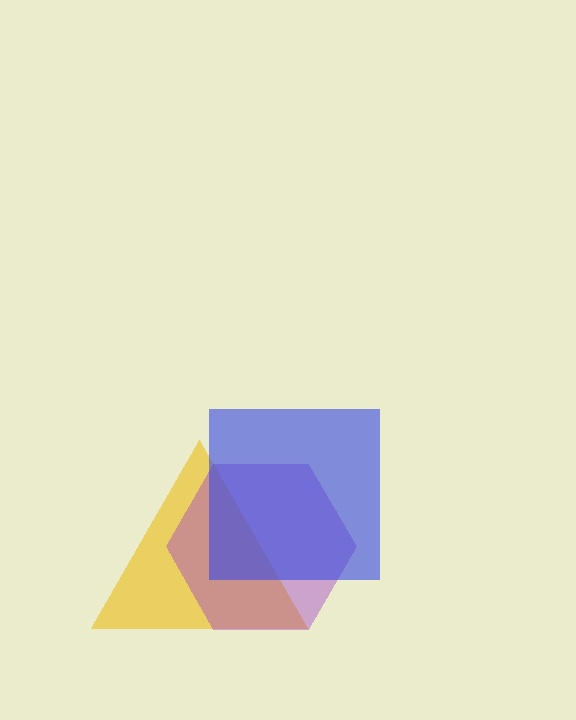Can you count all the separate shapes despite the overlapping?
Yes, there are 3 separate shapes.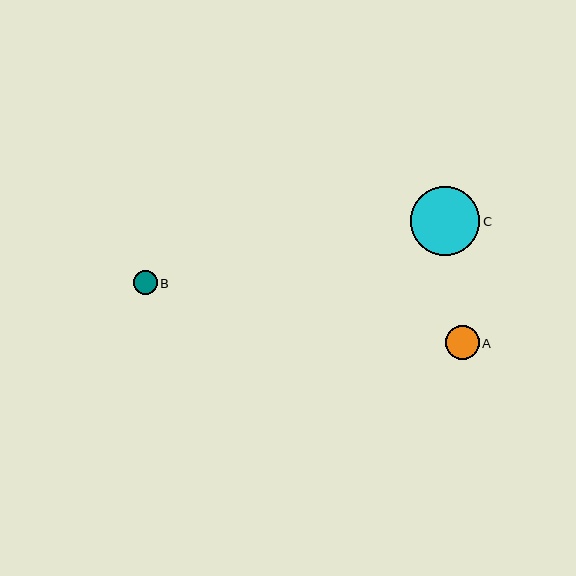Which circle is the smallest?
Circle B is the smallest with a size of approximately 24 pixels.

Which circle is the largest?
Circle C is the largest with a size of approximately 70 pixels.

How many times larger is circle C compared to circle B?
Circle C is approximately 2.9 times the size of circle B.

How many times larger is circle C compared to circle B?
Circle C is approximately 2.9 times the size of circle B.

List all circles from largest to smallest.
From largest to smallest: C, A, B.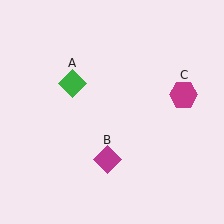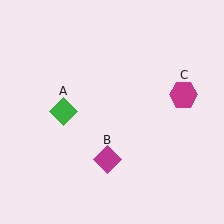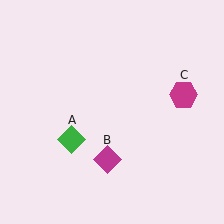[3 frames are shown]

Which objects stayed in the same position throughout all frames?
Magenta diamond (object B) and magenta hexagon (object C) remained stationary.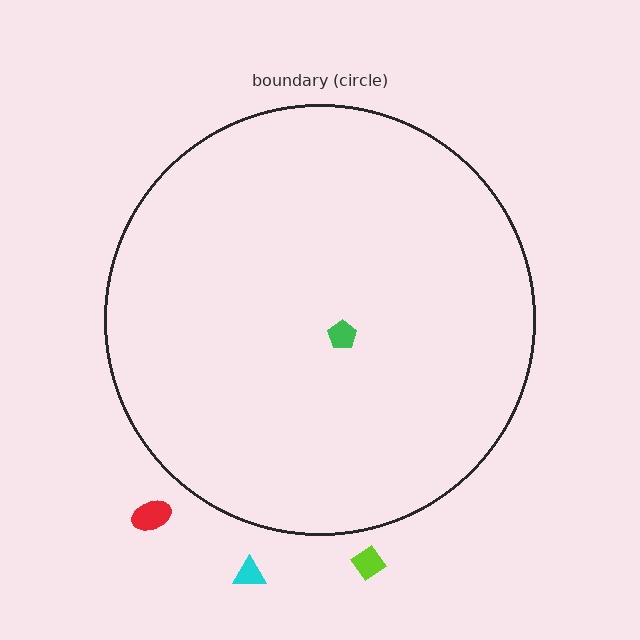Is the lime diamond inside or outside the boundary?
Outside.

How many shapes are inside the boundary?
1 inside, 3 outside.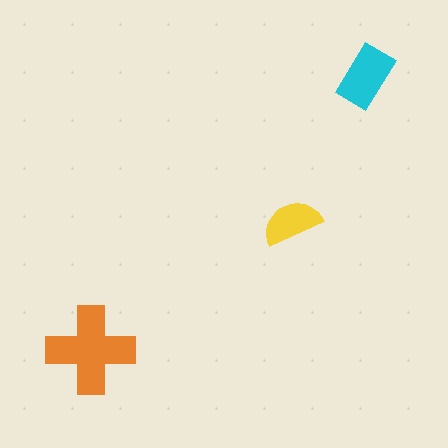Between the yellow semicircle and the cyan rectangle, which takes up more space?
The cyan rectangle.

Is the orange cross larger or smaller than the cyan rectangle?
Larger.